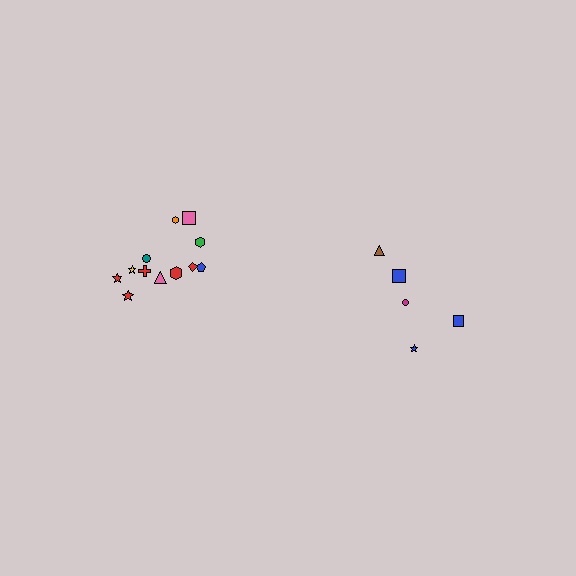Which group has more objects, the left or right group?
The left group.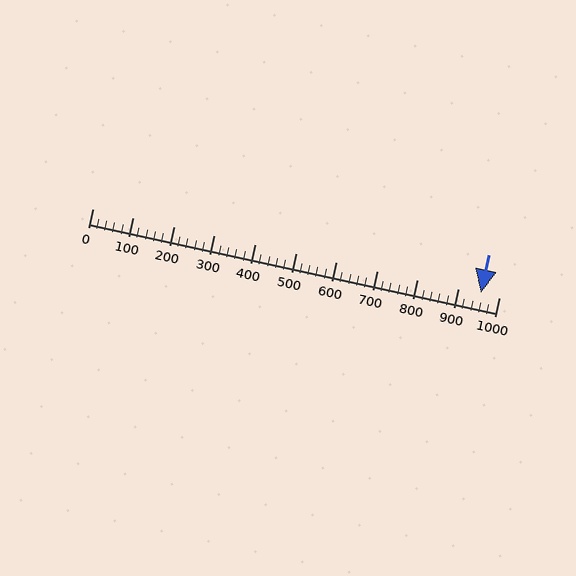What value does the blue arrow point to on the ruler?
The blue arrow points to approximately 956.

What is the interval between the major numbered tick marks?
The major tick marks are spaced 100 units apart.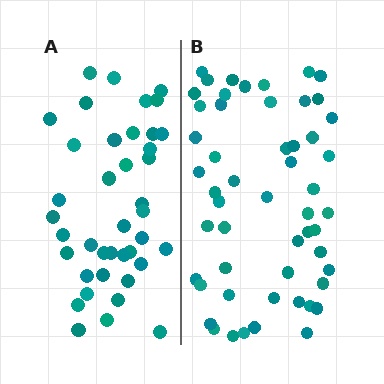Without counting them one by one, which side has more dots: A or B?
Region B (the right region) has more dots.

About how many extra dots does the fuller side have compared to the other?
Region B has approximately 15 more dots than region A.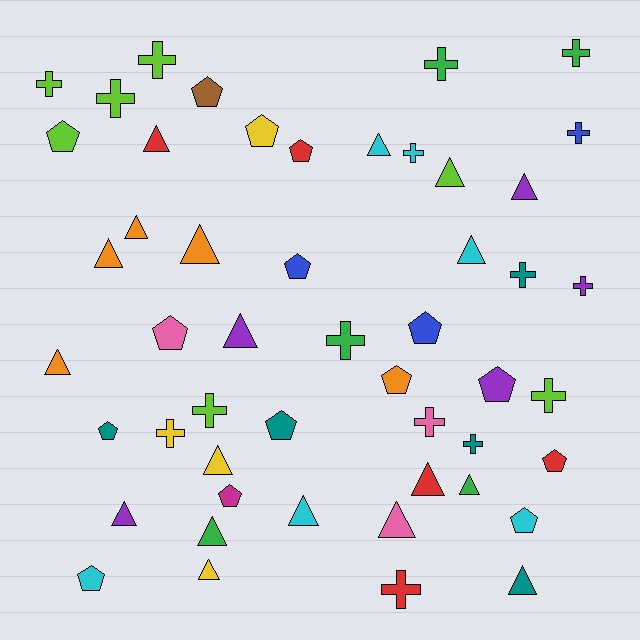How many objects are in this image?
There are 50 objects.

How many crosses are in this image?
There are 16 crosses.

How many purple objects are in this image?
There are 5 purple objects.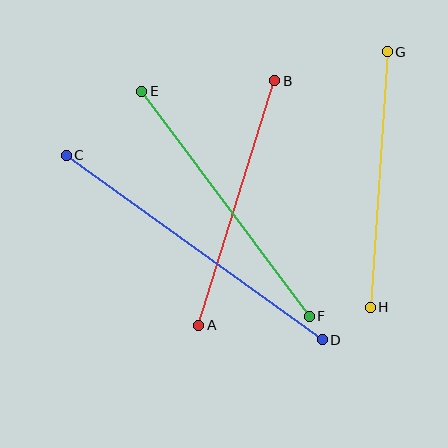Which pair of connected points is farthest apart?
Points C and D are farthest apart.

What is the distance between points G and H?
The distance is approximately 256 pixels.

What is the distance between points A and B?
The distance is approximately 256 pixels.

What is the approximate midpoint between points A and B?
The midpoint is at approximately (237, 203) pixels.